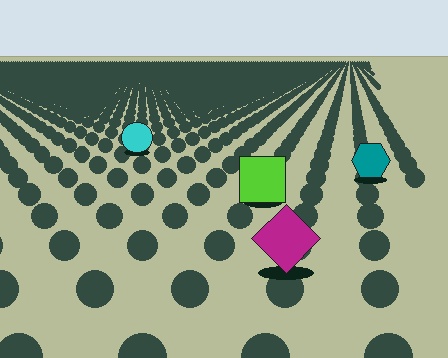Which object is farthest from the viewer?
The cyan circle is farthest from the viewer. It appears smaller and the ground texture around it is denser.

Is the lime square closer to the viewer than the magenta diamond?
No. The magenta diamond is closer — you can tell from the texture gradient: the ground texture is coarser near it.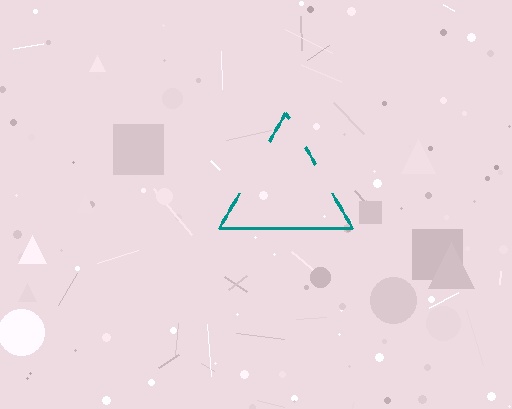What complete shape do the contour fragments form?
The contour fragments form a triangle.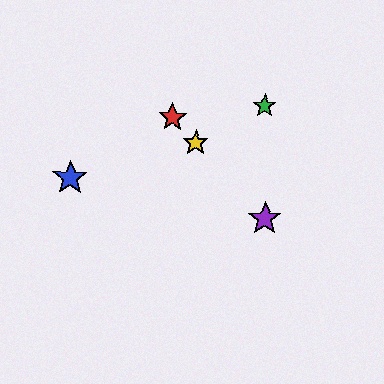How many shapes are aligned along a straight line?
3 shapes (the red star, the yellow star, the purple star) are aligned along a straight line.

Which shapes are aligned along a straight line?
The red star, the yellow star, the purple star are aligned along a straight line.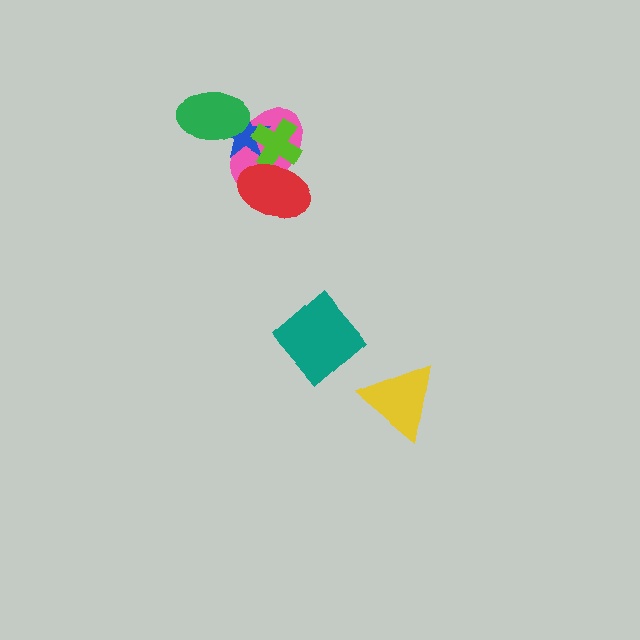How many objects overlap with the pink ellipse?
4 objects overlap with the pink ellipse.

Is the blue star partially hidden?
Yes, it is partially covered by another shape.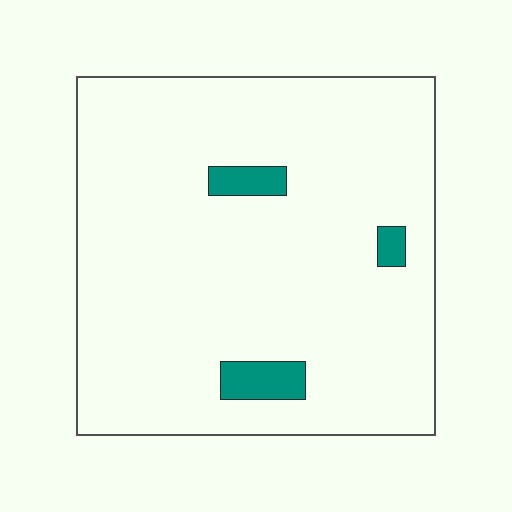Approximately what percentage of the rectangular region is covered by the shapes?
Approximately 5%.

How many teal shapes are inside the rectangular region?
3.